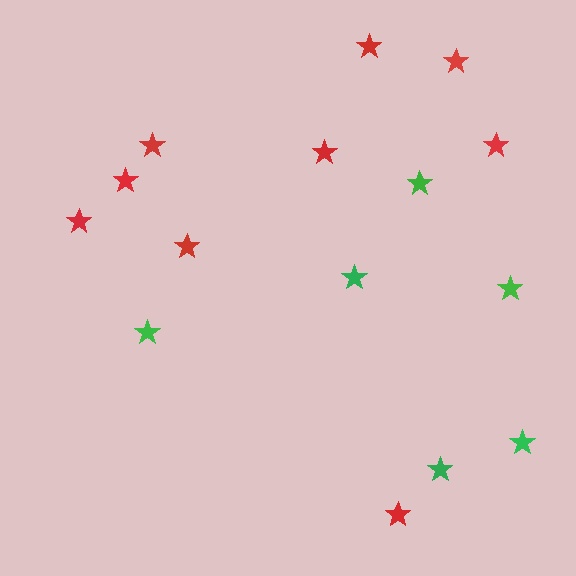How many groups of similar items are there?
There are 2 groups: one group of red stars (9) and one group of green stars (6).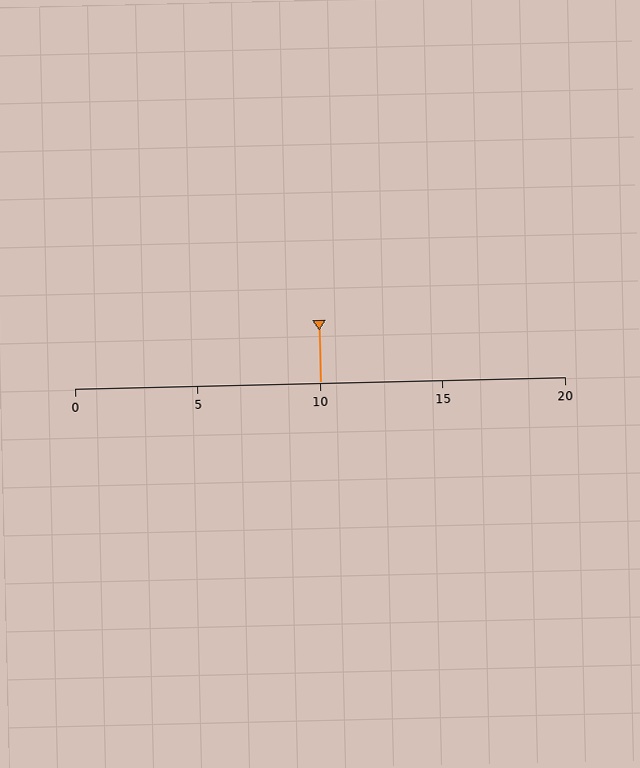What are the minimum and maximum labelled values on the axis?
The axis runs from 0 to 20.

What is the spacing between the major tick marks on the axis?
The major ticks are spaced 5 apart.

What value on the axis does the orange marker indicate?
The marker indicates approximately 10.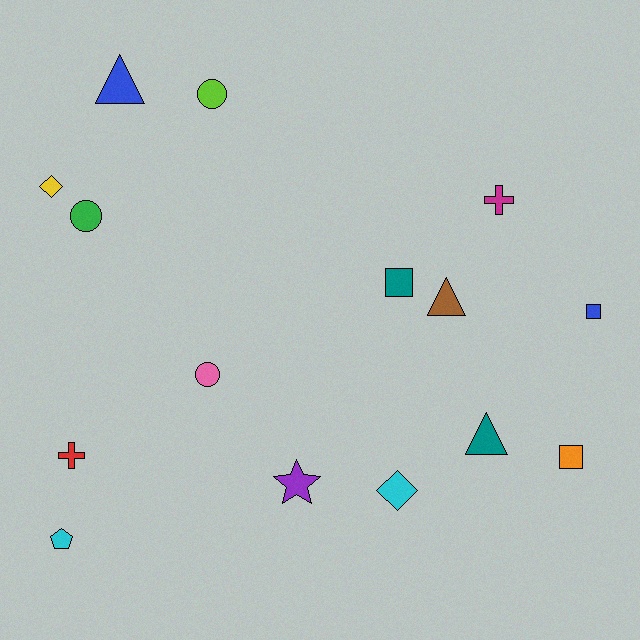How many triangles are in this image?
There are 3 triangles.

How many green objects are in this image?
There is 1 green object.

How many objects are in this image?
There are 15 objects.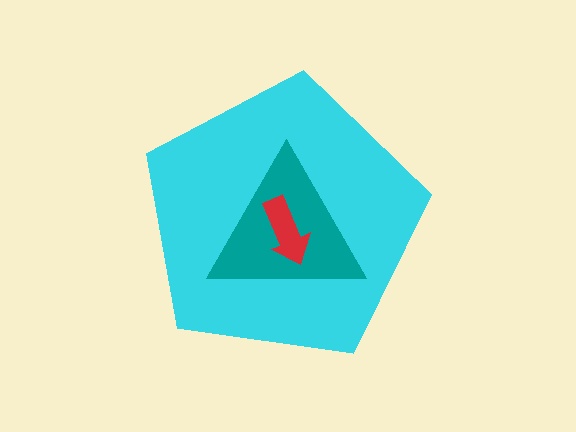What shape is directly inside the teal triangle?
The red arrow.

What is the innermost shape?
The red arrow.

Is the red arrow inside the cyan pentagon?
Yes.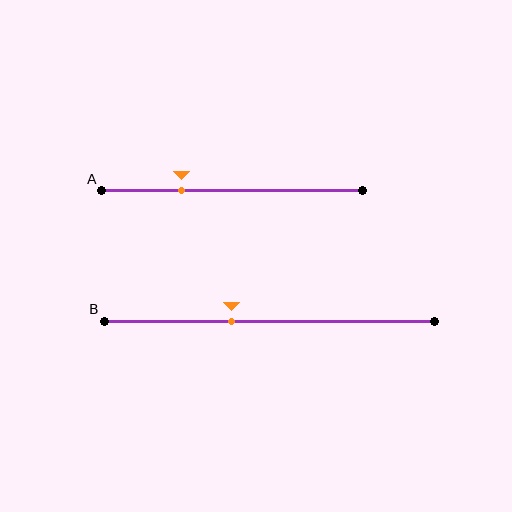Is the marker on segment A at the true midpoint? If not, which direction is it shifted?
No, the marker on segment A is shifted to the left by about 20% of the segment length.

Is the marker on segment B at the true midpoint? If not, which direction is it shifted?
No, the marker on segment B is shifted to the left by about 12% of the segment length.